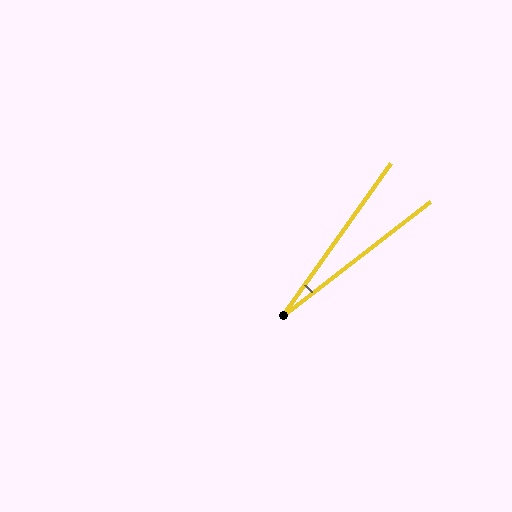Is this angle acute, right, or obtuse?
It is acute.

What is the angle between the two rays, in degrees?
Approximately 17 degrees.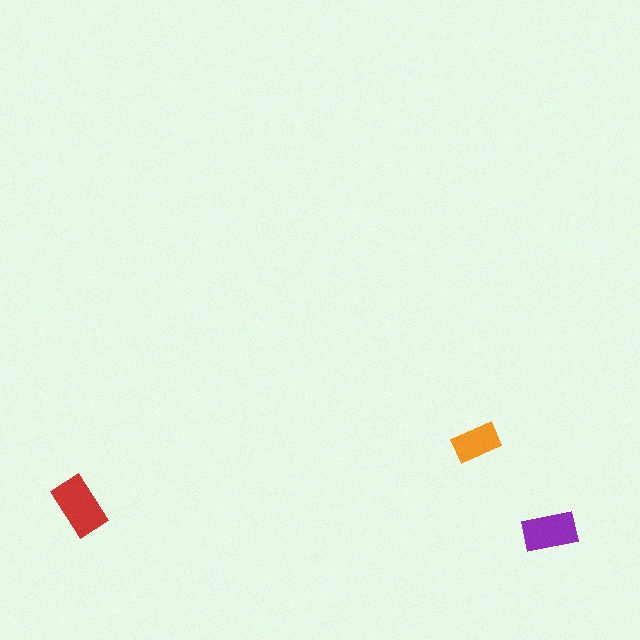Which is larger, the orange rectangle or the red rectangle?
The red one.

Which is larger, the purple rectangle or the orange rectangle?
The purple one.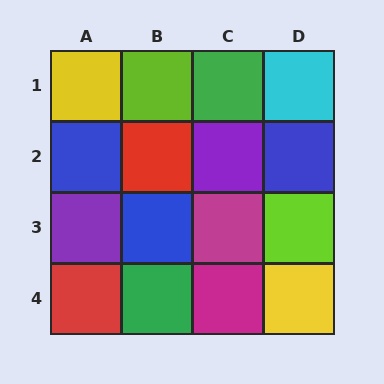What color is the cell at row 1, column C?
Green.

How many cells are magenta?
2 cells are magenta.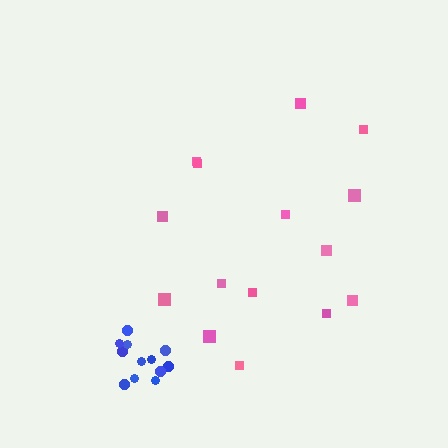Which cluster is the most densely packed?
Blue.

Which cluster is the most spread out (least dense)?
Pink.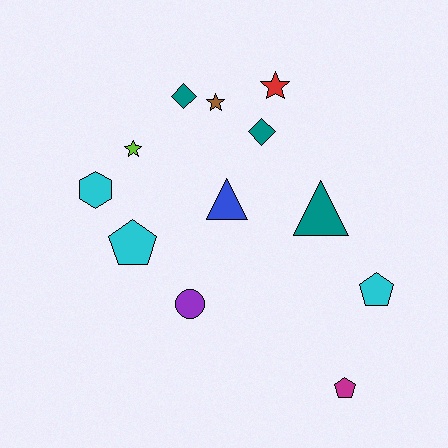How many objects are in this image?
There are 12 objects.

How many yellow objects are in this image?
There are no yellow objects.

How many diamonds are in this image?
There are 2 diamonds.